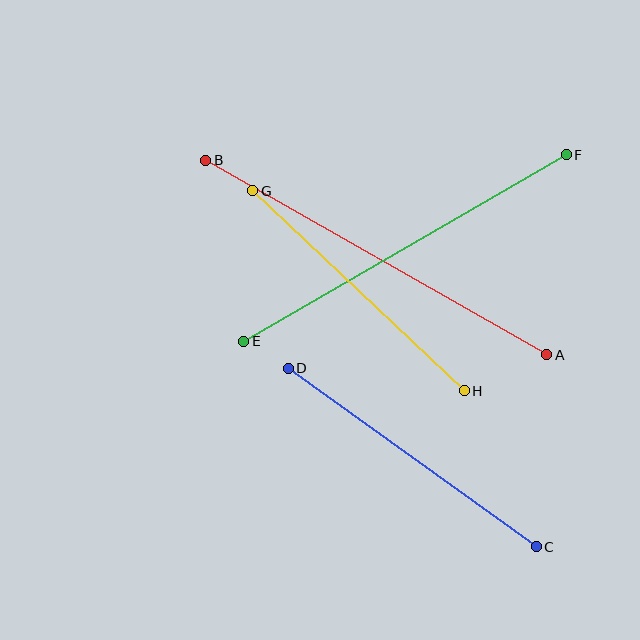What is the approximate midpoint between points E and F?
The midpoint is at approximately (405, 248) pixels.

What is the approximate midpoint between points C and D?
The midpoint is at approximately (412, 458) pixels.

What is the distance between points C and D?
The distance is approximately 306 pixels.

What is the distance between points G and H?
The distance is approximately 291 pixels.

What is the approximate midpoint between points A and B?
The midpoint is at approximately (376, 257) pixels.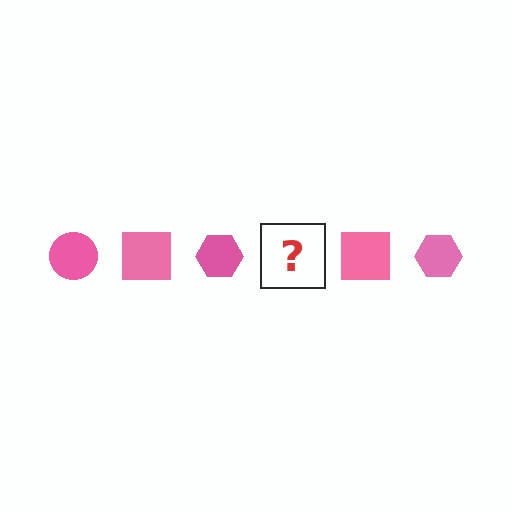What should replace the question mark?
The question mark should be replaced with a pink circle.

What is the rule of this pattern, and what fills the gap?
The rule is that the pattern cycles through circle, square, hexagon shapes in pink. The gap should be filled with a pink circle.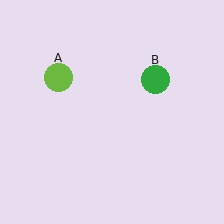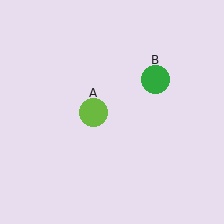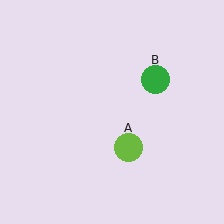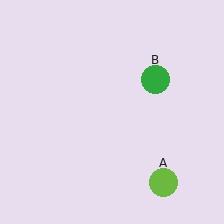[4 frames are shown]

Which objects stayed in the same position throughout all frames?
Green circle (object B) remained stationary.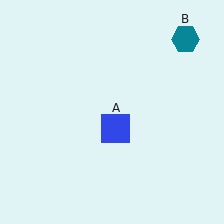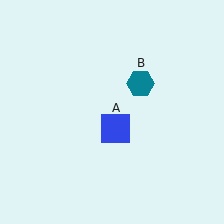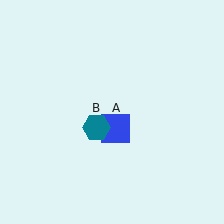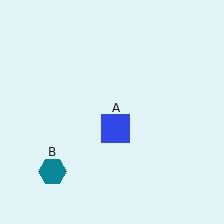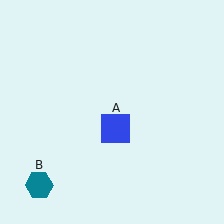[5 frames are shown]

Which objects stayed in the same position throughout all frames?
Blue square (object A) remained stationary.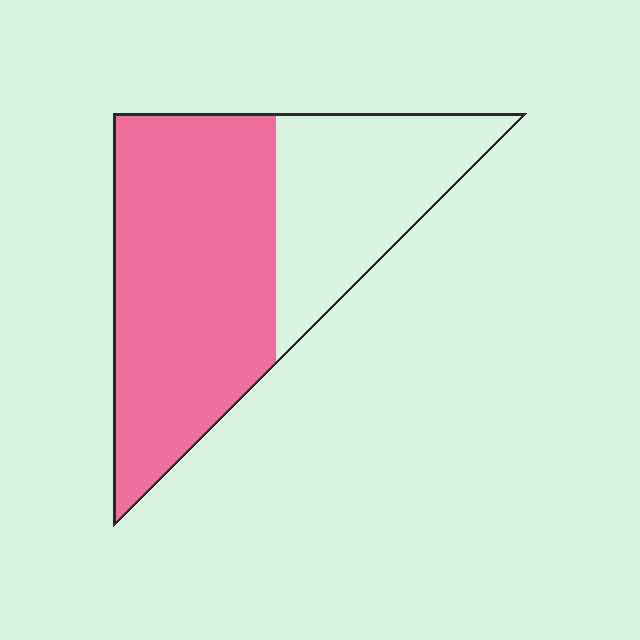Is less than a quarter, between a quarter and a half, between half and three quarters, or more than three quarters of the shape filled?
Between half and three quarters.